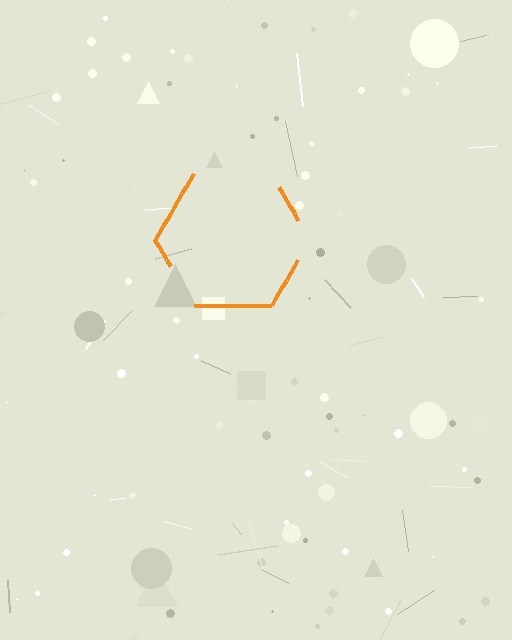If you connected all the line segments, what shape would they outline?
They would outline a hexagon.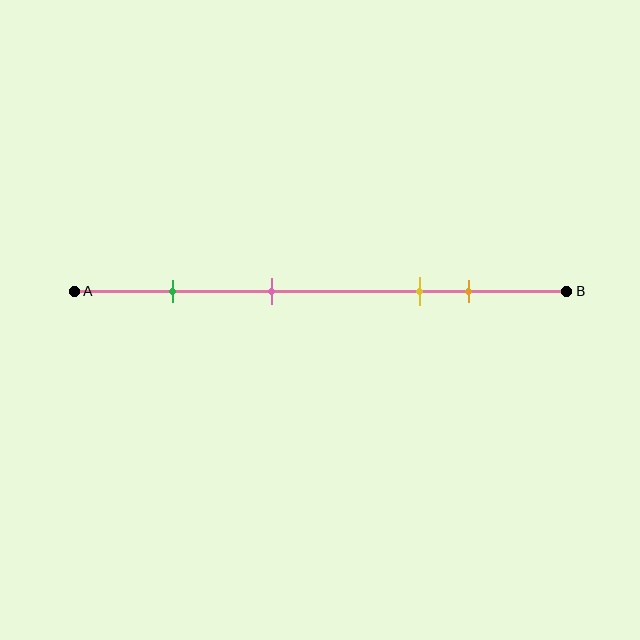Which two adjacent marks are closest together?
The yellow and orange marks are the closest adjacent pair.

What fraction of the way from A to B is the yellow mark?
The yellow mark is approximately 70% (0.7) of the way from A to B.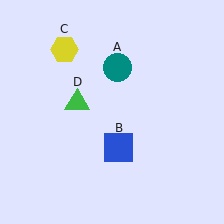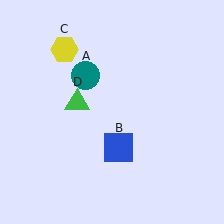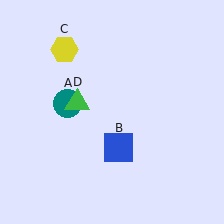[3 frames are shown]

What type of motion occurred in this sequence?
The teal circle (object A) rotated counterclockwise around the center of the scene.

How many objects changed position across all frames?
1 object changed position: teal circle (object A).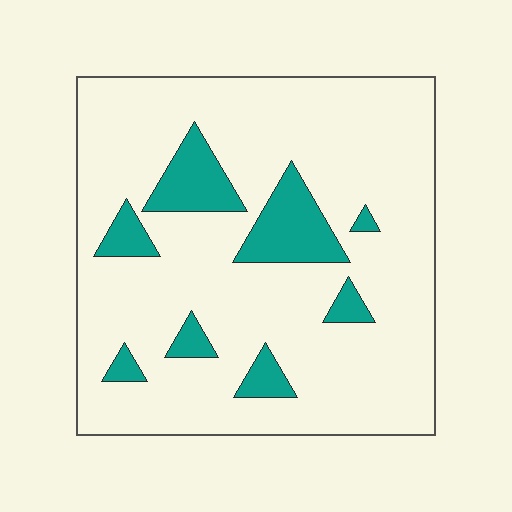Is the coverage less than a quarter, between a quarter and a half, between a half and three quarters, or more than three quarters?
Less than a quarter.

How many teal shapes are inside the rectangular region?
8.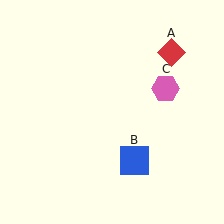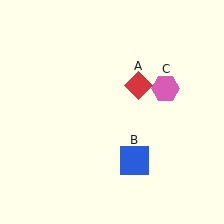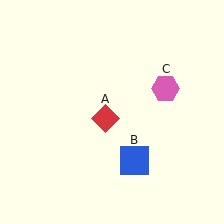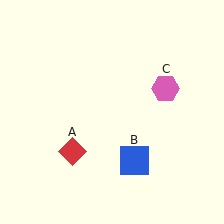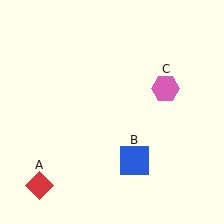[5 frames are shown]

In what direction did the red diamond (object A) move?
The red diamond (object A) moved down and to the left.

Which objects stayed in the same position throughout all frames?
Blue square (object B) and pink hexagon (object C) remained stationary.